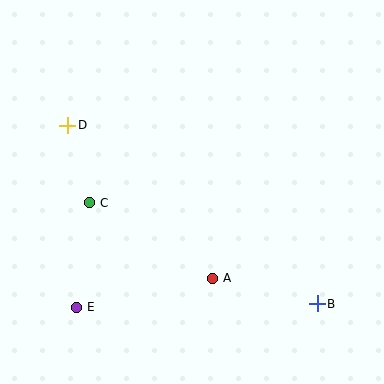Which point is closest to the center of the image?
Point A at (213, 278) is closest to the center.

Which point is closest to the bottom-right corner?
Point B is closest to the bottom-right corner.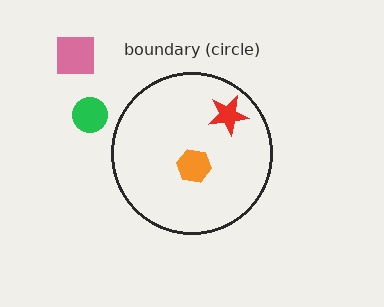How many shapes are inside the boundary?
2 inside, 2 outside.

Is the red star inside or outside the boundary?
Inside.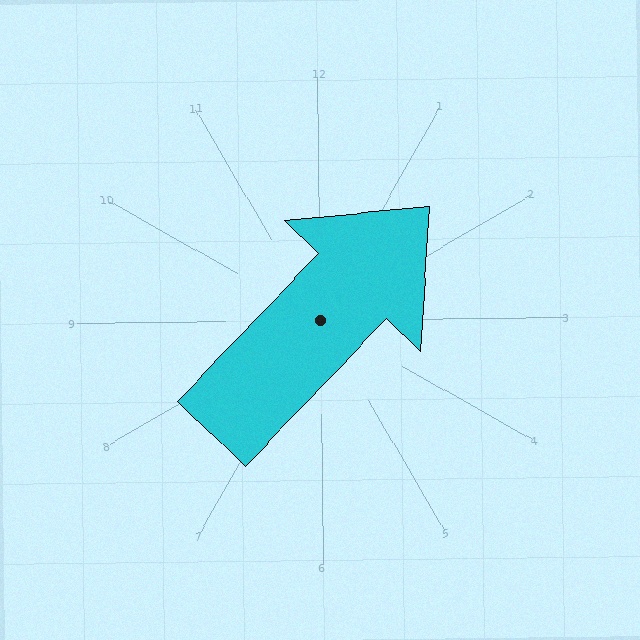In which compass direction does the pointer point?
Northeast.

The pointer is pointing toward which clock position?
Roughly 1 o'clock.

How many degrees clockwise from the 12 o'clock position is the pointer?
Approximately 44 degrees.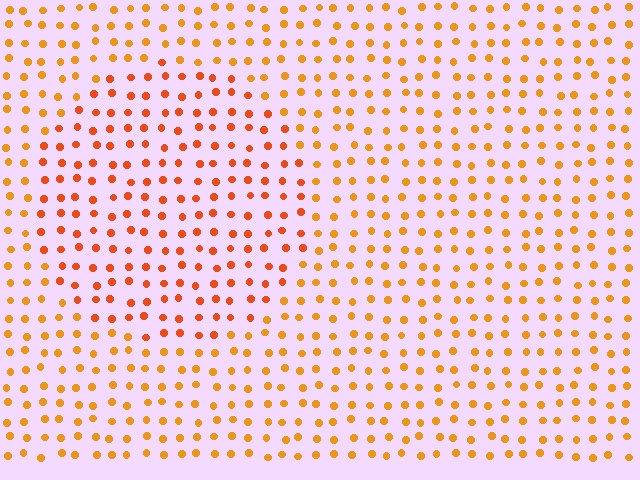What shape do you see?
I see a circle.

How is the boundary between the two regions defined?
The boundary is defined purely by a slight shift in hue (about 21 degrees). Spacing, size, and orientation are identical on both sides.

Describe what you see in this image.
The image is filled with small orange elements in a uniform arrangement. A circle-shaped region is visible where the elements are tinted to a slightly different hue, forming a subtle color boundary.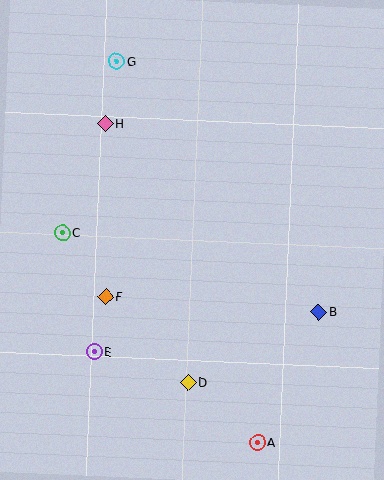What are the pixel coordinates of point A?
Point A is at (257, 442).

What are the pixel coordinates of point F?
Point F is at (106, 297).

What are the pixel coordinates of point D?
Point D is at (188, 382).